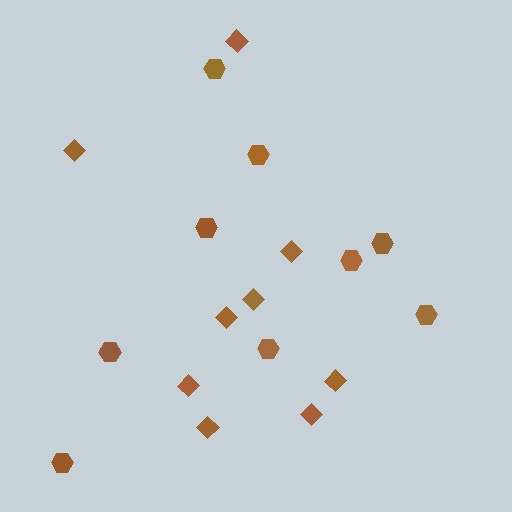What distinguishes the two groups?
There are 2 groups: one group of diamonds (9) and one group of hexagons (9).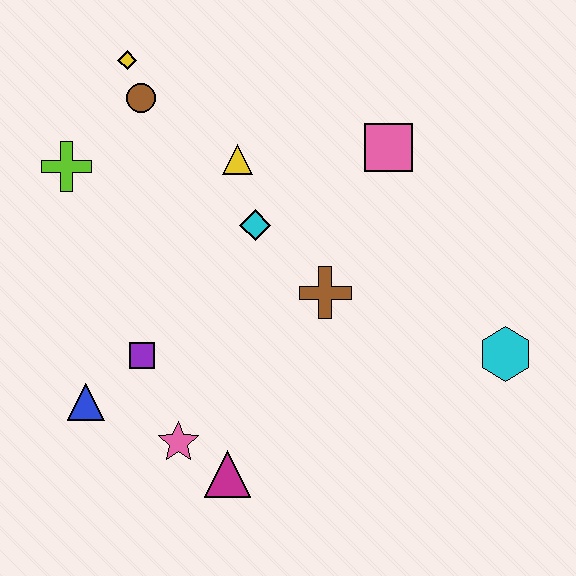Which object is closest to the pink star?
The magenta triangle is closest to the pink star.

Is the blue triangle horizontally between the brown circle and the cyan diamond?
No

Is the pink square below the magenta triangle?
No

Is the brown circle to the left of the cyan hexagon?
Yes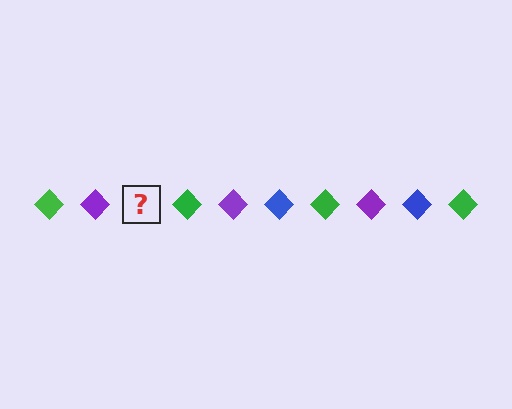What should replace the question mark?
The question mark should be replaced with a blue diamond.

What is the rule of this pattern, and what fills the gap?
The rule is that the pattern cycles through green, purple, blue diamonds. The gap should be filled with a blue diamond.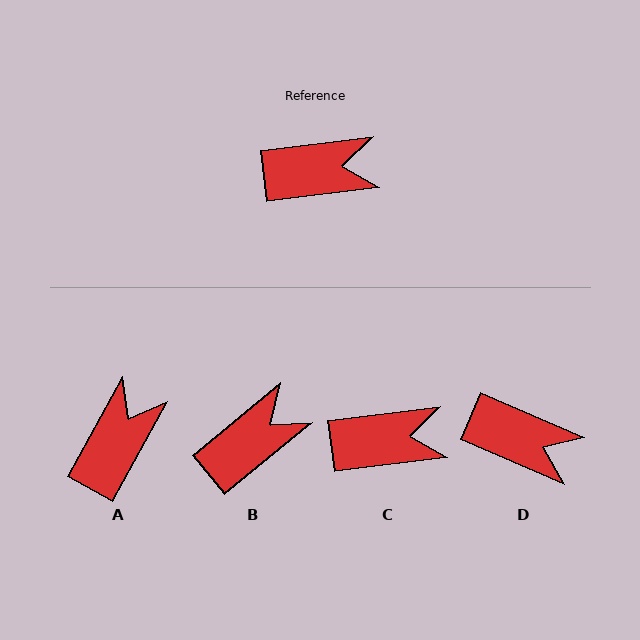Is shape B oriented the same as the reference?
No, it is off by about 33 degrees.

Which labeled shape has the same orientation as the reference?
C.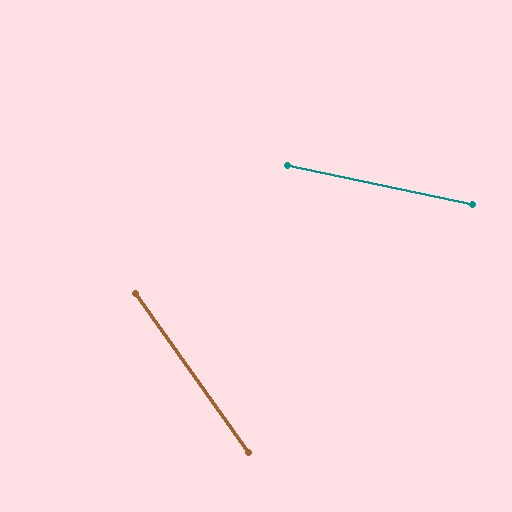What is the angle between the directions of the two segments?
Approximately 43 degrees.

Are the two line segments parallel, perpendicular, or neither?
Neither parallel nor perpendicular — they differ by about 43°.